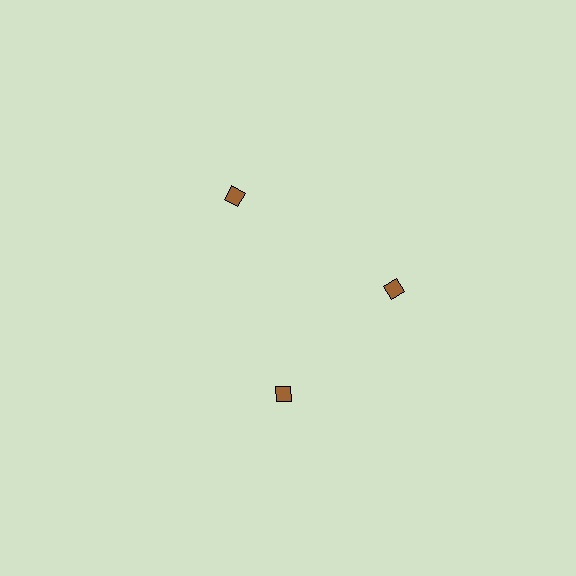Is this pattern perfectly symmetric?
No. The 3 brown diamonds are arranged in a ring, but one element near the 7 o'clock position is rotated out of alignment along the ring, breaking the 3-fold rotational symmetry.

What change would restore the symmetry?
The symmetry would be restored by rotating it back into even spacing with its neighbors so that all 3 diamonds sit at equal angles and equal distance from the center.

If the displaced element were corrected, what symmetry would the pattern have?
It would have 3-fold rotational symmetry — the pattern would map onto itself every 120 degrees.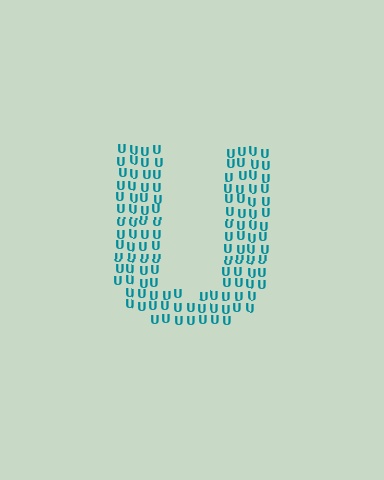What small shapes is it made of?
It is made of small letter U's.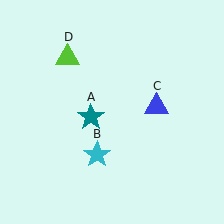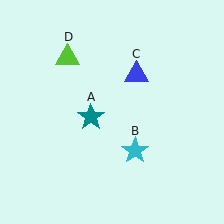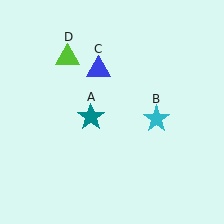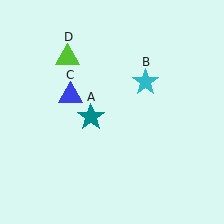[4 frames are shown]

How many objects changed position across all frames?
2 objects changed position: cyan star (object B), blue triangle (object C).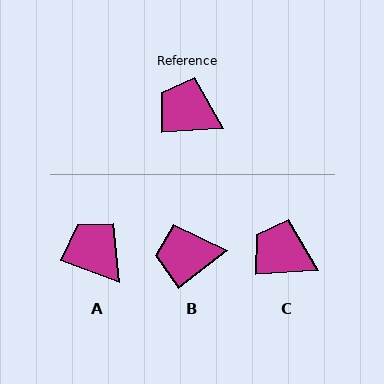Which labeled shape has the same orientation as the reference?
C.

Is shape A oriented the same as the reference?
No, it is off by about 24 degrees.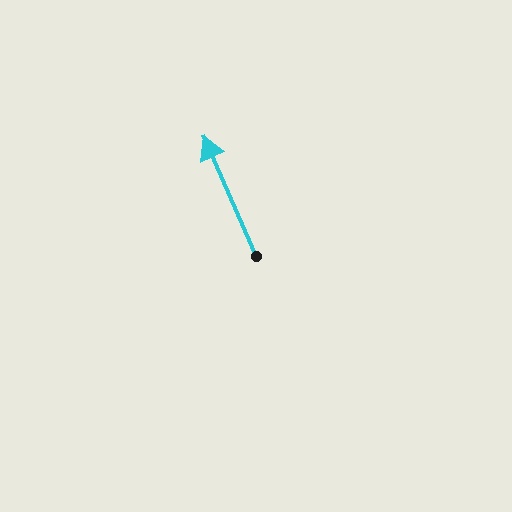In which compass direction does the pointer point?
Northwest.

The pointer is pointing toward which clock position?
Roughly 11 o'clock.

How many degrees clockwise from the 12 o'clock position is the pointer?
Approximately 336 degrees.